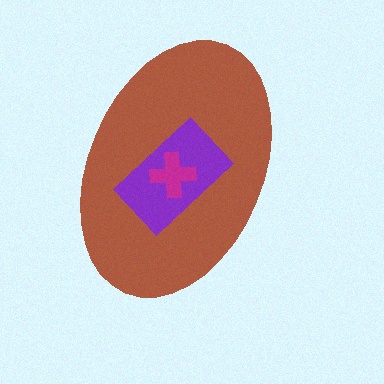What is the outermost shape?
The brown ellipse.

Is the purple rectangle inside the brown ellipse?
Yes.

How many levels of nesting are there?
3.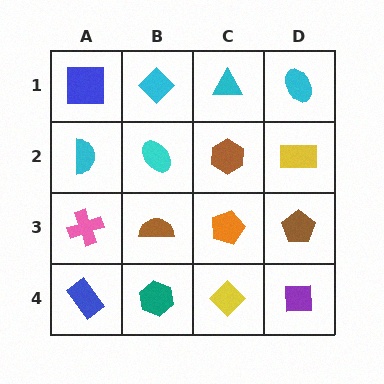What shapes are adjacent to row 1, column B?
A cyan ellipse (row 2, column B), a blue square (row 1, column A), a cyan triangle (row 1, column C).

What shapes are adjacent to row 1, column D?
A yellow rectangle (row 2, column D), a cyan triangle (row 1, column C).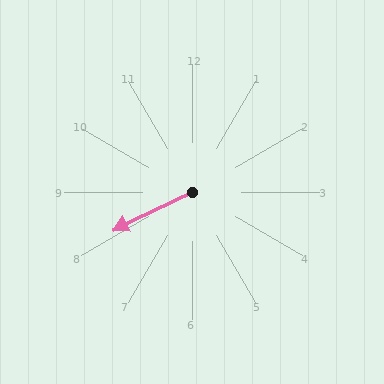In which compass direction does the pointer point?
Southwest.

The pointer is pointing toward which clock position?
Roughly 8 o'clock.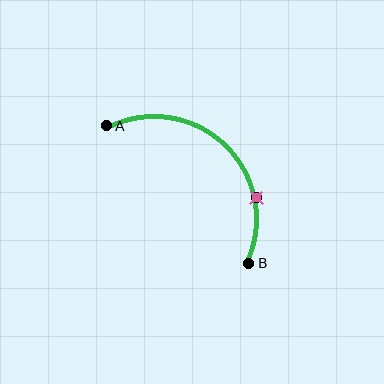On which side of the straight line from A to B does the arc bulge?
The arc bulges above and to the right of the straight line connecting A and B.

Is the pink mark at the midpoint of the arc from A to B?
No. The pink mark lies on the arc but is closer to endpoint B. The arc midpoint would be at the point on the curve equidistant along the arc from both A and B.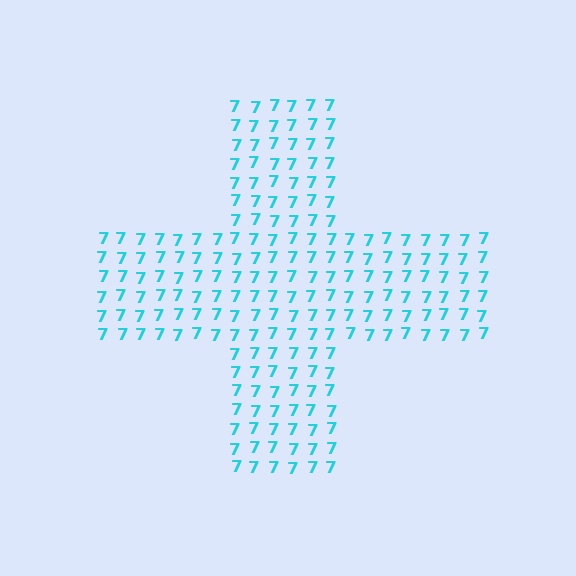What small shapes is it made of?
It is made of small digit 7's.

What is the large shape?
The large shape is a cross.